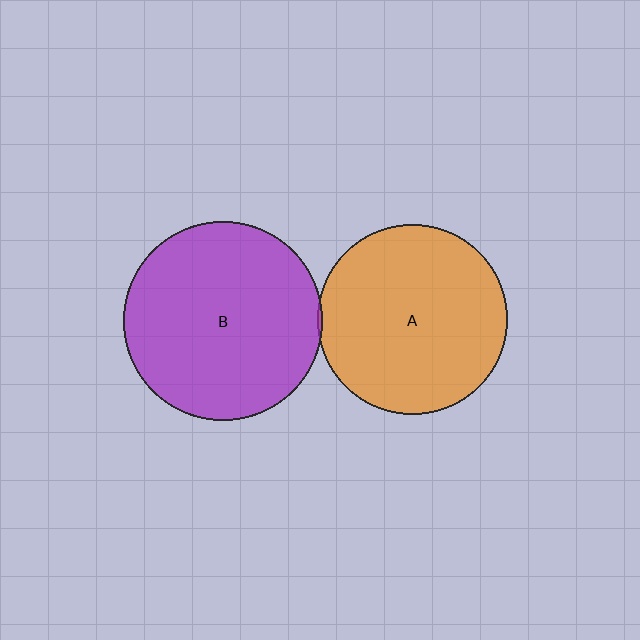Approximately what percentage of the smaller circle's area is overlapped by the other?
Approximately 5%.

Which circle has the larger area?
Circle B (purple).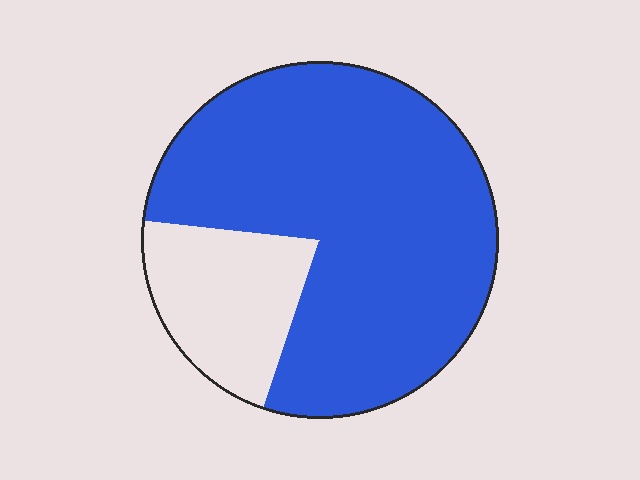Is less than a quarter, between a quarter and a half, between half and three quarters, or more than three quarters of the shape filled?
More than three quarters.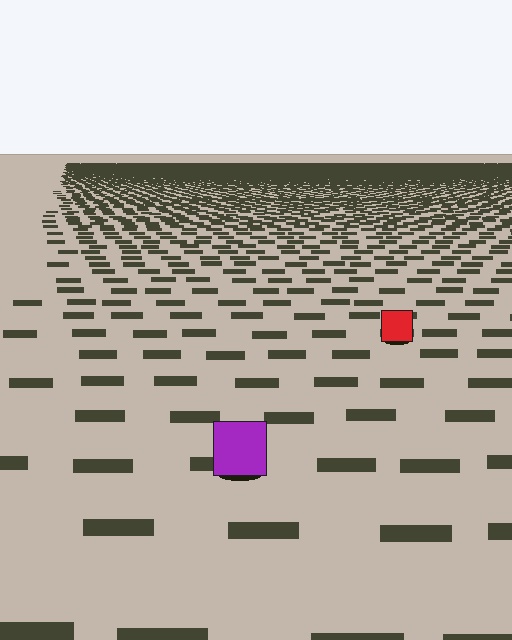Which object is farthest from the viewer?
The red square is farthest from the viewer. It appears smaller and the ground texture around it is denser.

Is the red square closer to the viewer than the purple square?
No. The purple square is closer — you can tell from the texture gradient: the ground texture is coarser near it.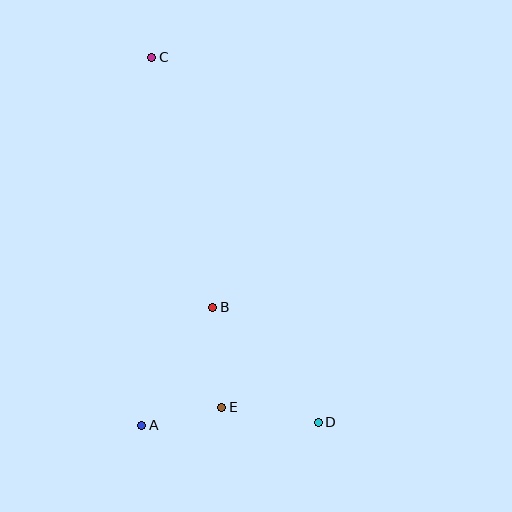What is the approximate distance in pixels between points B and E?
The distance between B and E is approximately 100 pixels.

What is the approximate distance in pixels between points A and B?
The distance between A and B is approximately 138 pixels.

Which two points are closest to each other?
Points A and E are closest to each other.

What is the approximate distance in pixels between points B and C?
The distance between B and C is approximately 258 pixels.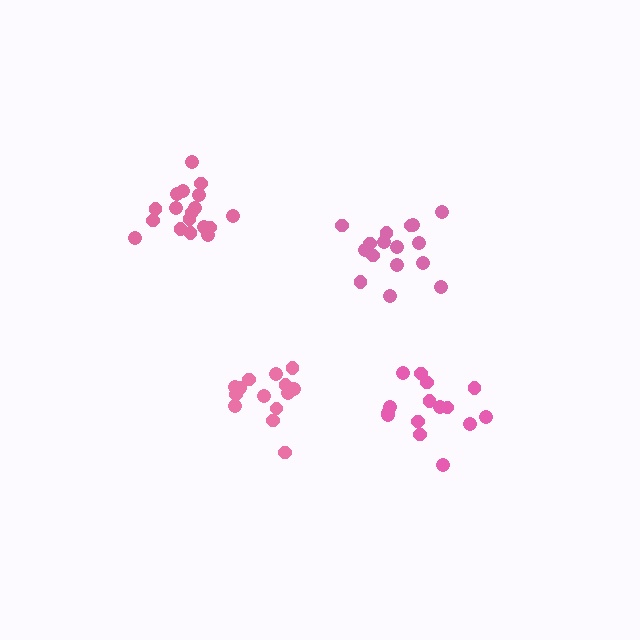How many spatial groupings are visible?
There are 4 spatial groupings.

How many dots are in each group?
Group 1: 16 dots, Group 2: 14 dots, Group 3: 15 dots, Group 4: 18 dots (63 total).